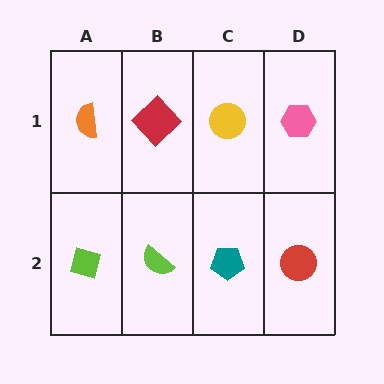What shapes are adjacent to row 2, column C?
A yellow circle (row 1, column C), a lime semicircle (row 2, column B), a red circle (row 2, column D).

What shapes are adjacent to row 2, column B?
A red diamond (row 1, column B), a lime diamond (row 2, column A), a teal pentagon (row 2, column C).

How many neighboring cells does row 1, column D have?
2.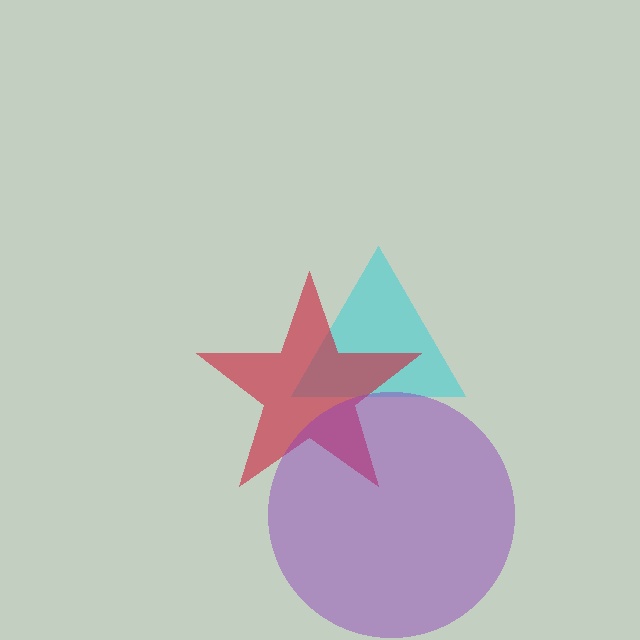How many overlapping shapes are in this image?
There are 3 overlapping shapes in the image.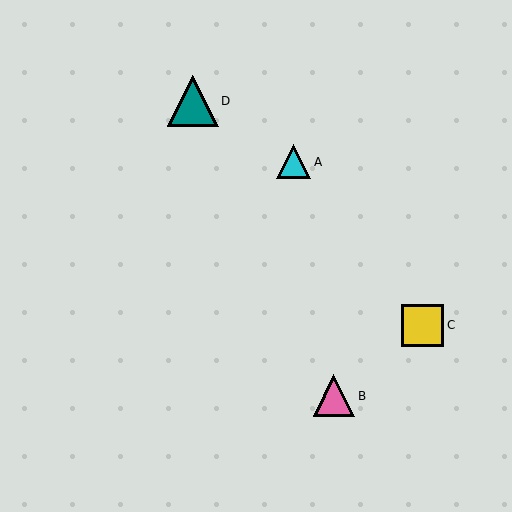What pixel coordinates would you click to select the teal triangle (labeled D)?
Click at (193, 101) to select the teal triangle D.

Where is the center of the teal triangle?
The center of the teal triangle is at (193, 101).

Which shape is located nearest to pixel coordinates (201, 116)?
The teal triangle (labeled D) at (193, 101) is nearest to that location.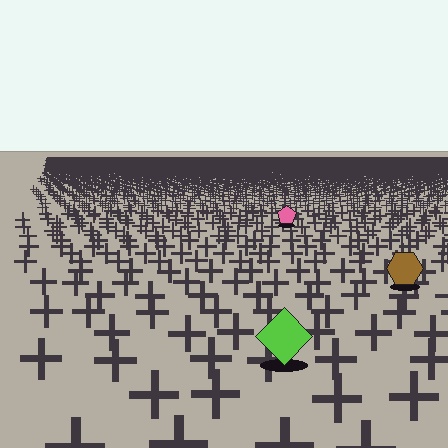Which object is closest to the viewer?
The lime diamond is closest. The texture marks near it are larger and more spread out.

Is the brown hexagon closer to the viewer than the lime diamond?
No. The lime diamond is closer — you can tell from the texture gradient: the ground texture is coarser near it.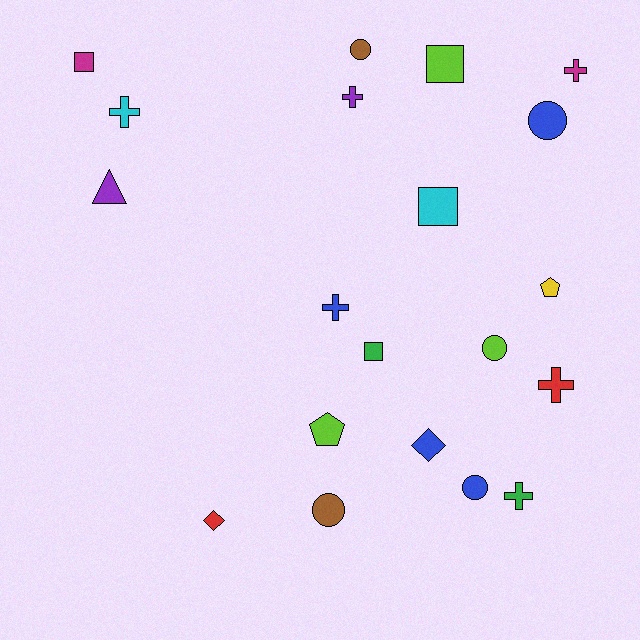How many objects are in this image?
There are 20 objects.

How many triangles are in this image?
There is 1 triangle.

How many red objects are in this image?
There are 2 red objects.